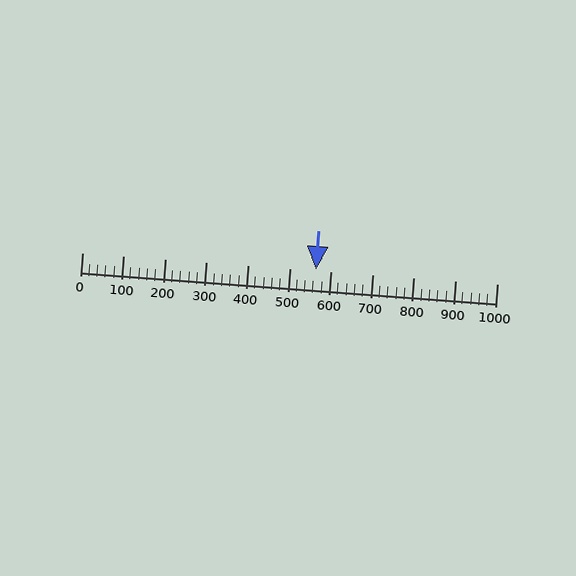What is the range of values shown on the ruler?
The ruler shows values from 0 to 1000.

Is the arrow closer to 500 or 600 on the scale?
The arrow is closer to 600.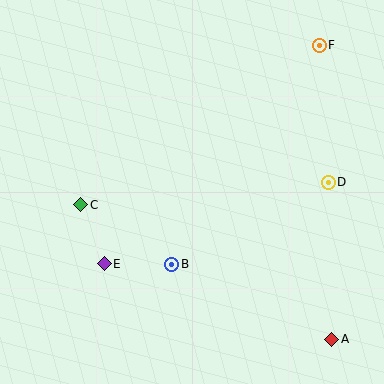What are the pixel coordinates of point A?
Point A is at (332, 339).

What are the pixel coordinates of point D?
Point D is at (328, 182).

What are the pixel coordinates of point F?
Point F is at (319, 45).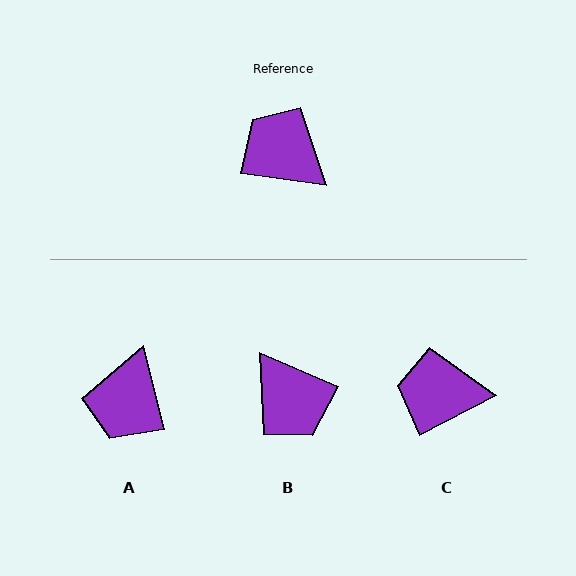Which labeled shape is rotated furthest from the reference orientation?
B, about 165 degrees away.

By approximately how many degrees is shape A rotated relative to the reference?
Approximately 112 degrees counter-clockwise.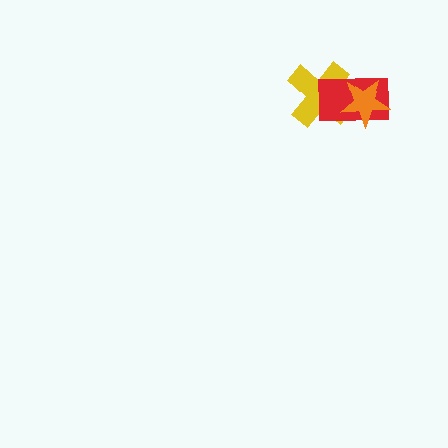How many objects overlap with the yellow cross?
2 objects overlap with the yellow cross.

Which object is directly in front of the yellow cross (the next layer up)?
The red rectangle is directly in front of the yellow cross.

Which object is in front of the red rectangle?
The orange star is in front of the red rectangle.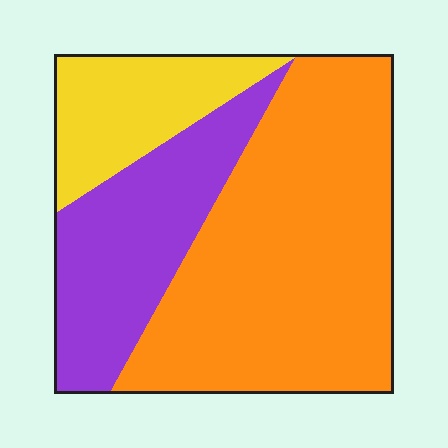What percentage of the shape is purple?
Purple covers around 25% of the shape.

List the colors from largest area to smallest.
From largest to smallest: orange, purple, yellow.